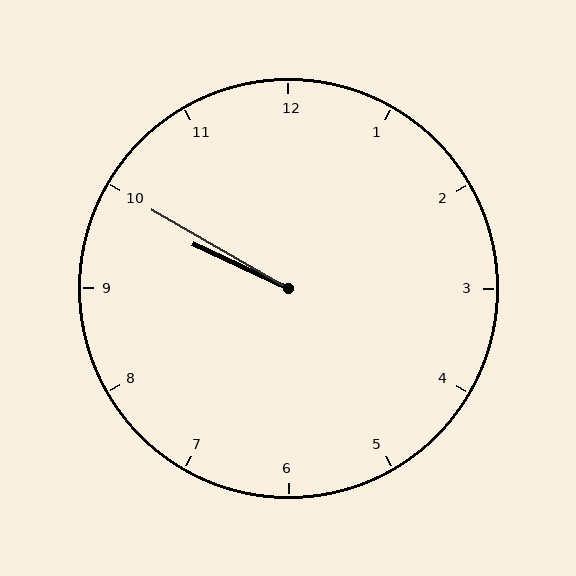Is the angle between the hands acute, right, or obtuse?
It is acute.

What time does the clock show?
9:50.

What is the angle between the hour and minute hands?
Approximately 5 degrees.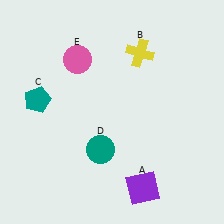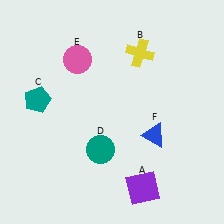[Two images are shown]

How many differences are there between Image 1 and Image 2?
There is 1 difference between the two images.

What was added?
A blue triangle (F) was added in Image 2.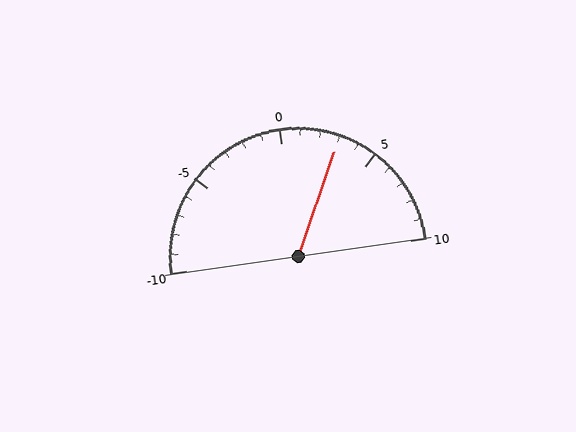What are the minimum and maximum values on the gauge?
The gauge ranges from -10 to 10.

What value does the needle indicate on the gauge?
The needle indicates approximately 3.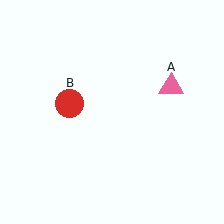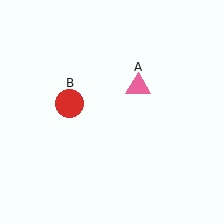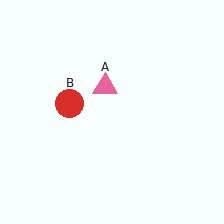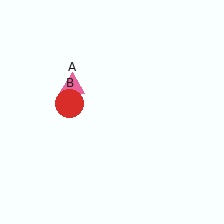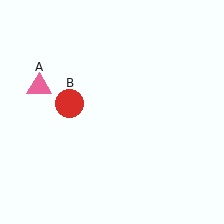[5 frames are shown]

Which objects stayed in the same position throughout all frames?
Red circle (object B) remained stationary.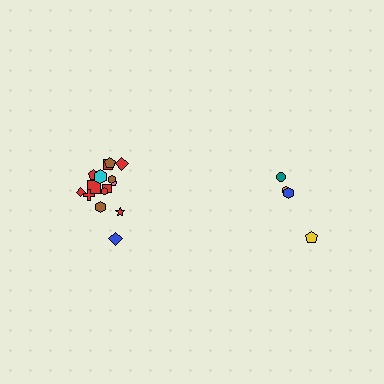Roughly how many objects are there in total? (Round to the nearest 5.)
Roughly 20 objects in total.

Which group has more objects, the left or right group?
The left group.